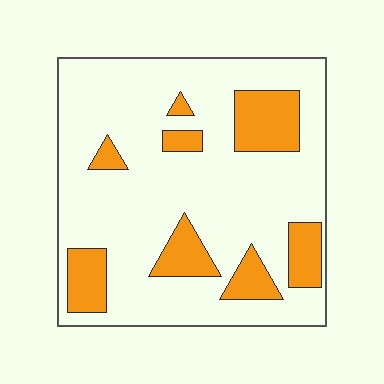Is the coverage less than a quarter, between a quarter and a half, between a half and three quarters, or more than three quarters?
Less than a quarter.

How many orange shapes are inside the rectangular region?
8.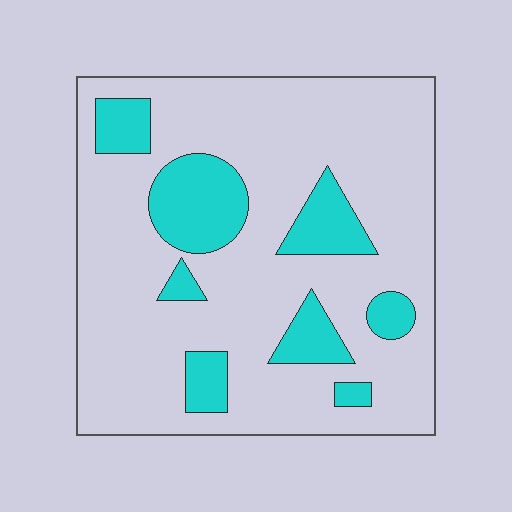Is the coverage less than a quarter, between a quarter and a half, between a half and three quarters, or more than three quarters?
Less than a quarter.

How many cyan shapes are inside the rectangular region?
8.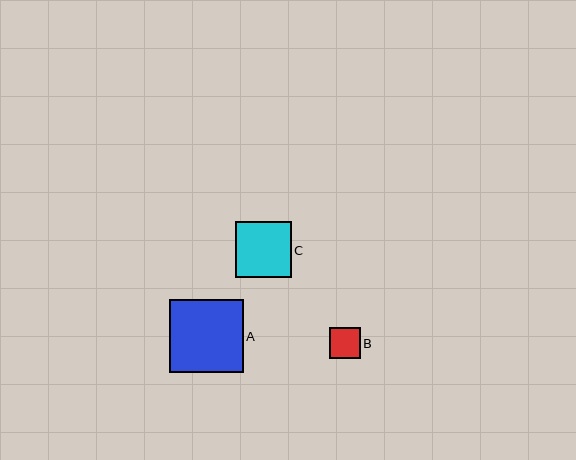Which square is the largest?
Square A is the largest with a size of approximately 74 pixels.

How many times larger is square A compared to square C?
Square A is approximately 1.3 times the size of square C.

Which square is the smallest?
Square B is the smallest with a size of approximately 31 pixels.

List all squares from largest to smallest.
From largest to smallest: A, C, B.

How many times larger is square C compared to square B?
Square C is approximately 1.8 times the size of square B.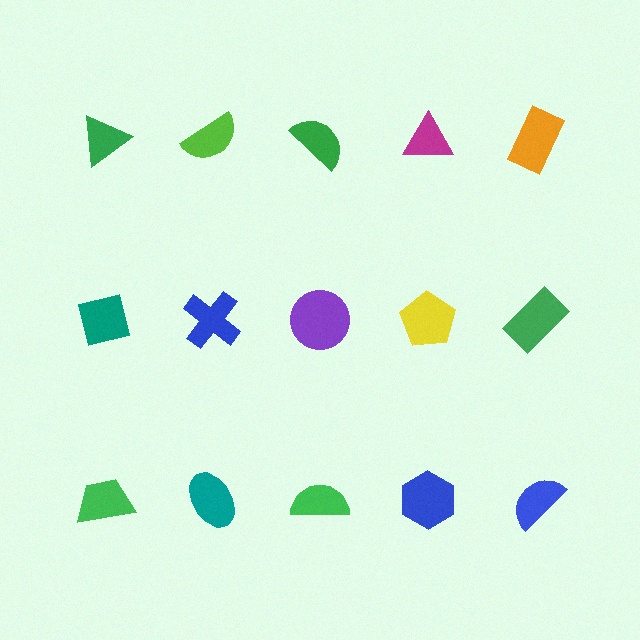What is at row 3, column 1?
A green trapezoid.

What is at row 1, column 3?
A green semicircle.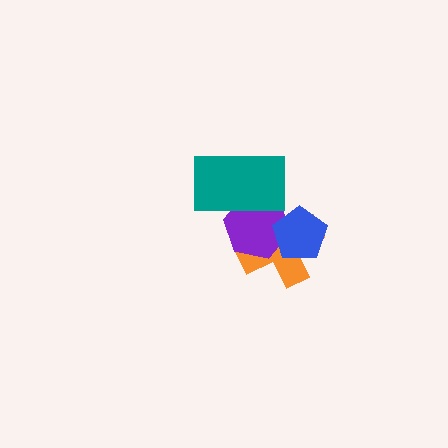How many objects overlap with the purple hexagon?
3 objects overlap with the purple hexagon.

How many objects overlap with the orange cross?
3 objects overlap with the orange cross.